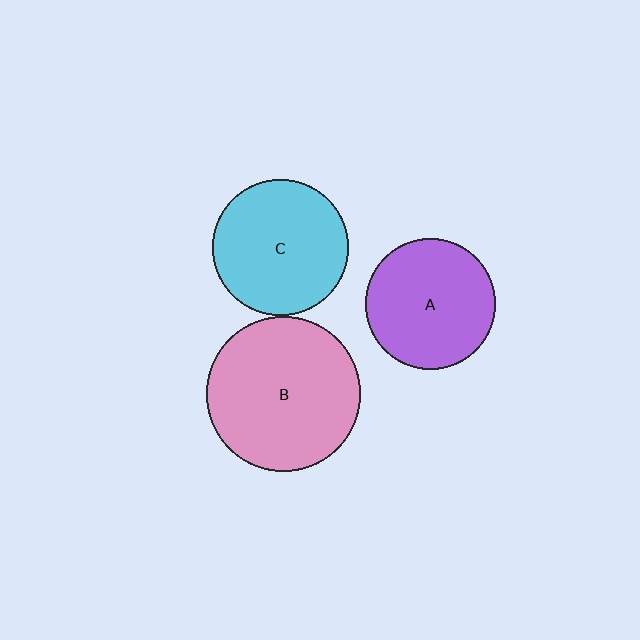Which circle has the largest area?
Circle B (pink).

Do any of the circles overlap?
No, none of the circles overlap.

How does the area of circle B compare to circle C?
Approximately 1.3 times.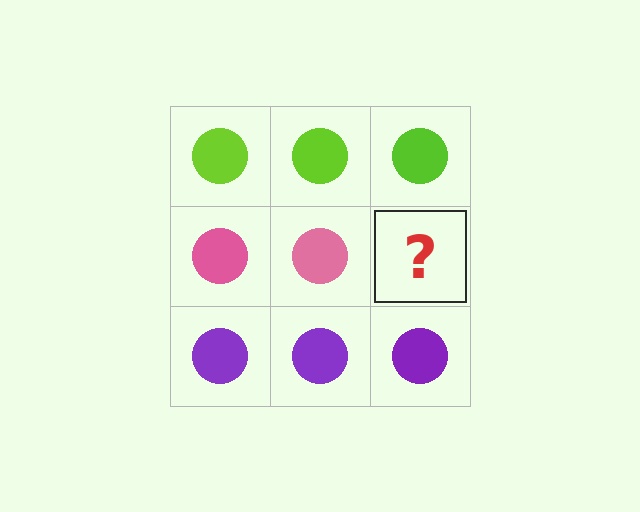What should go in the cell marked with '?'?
The missing cell should contain a pink circle.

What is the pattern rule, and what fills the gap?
The rule is that each row has a consistent color. The gap should be filled with a pink circle.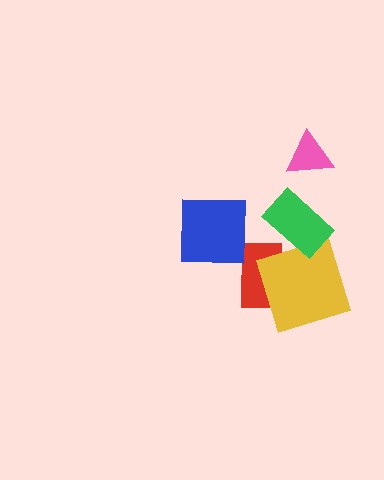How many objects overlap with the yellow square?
1 object overlaps with the yellow square.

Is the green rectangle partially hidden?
No, no other shape covers it.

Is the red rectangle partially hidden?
Yes, it is partially covered by another shape.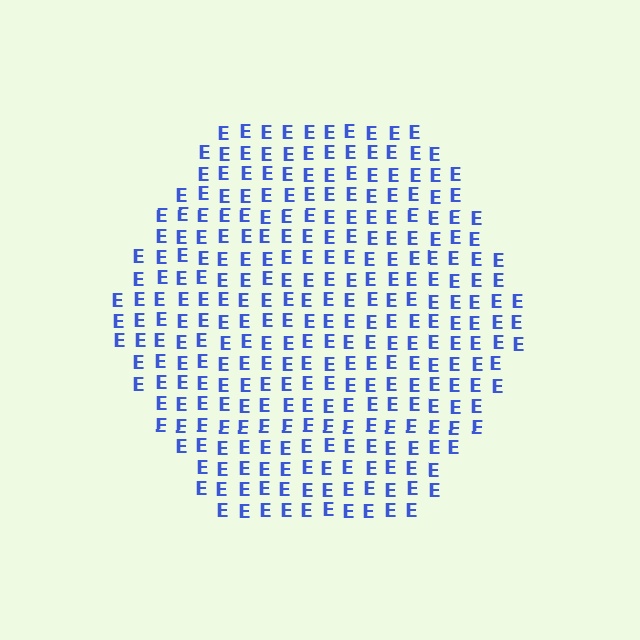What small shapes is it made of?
It is made of small letter E's.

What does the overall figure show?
The overall figure shows a hexagon.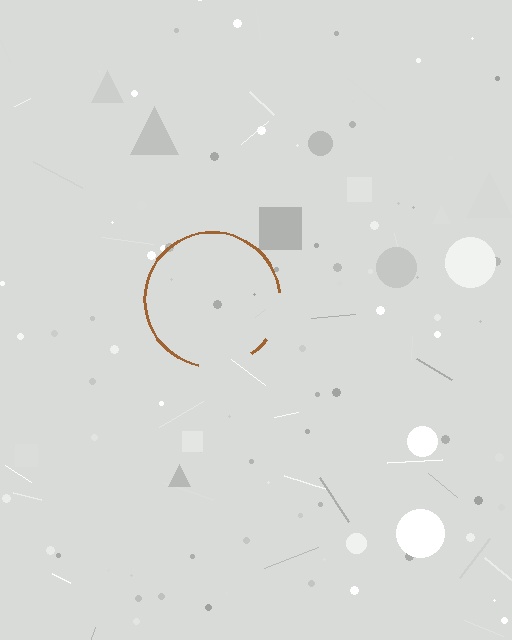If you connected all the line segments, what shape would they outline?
They would outline a circle.